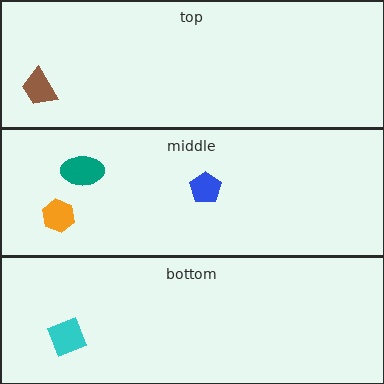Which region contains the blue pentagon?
The middle region.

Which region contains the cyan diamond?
The bottom region.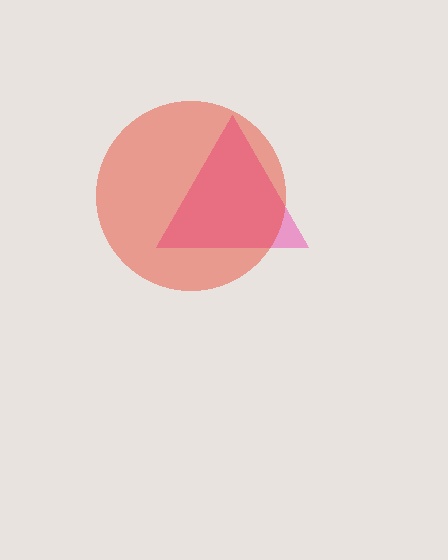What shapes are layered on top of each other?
The layered shapes are: a pink triangle, a red circle.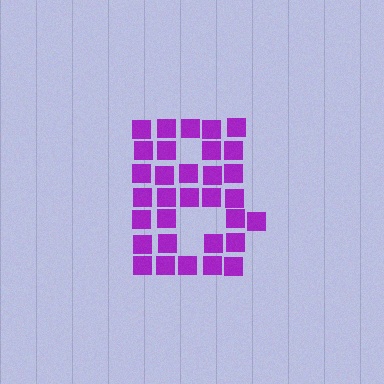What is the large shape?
The large shape is the letter B.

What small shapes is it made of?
It is made of small squares.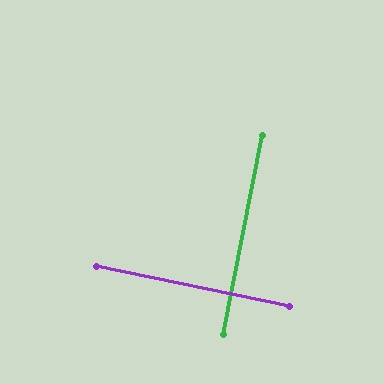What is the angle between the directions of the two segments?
Approximately 89 degrees.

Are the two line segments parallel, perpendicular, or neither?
Perpendicular — they meet at approximately 89°.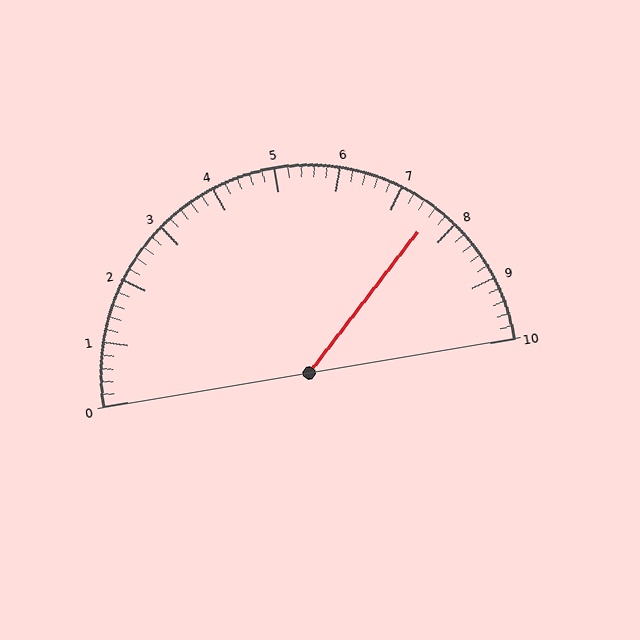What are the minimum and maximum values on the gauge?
The gauge ranges from 0 to 10.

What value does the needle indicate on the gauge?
The needle indicates approximately 7.6.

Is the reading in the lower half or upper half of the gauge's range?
The reading is in the upper half of the range (0 to 10).